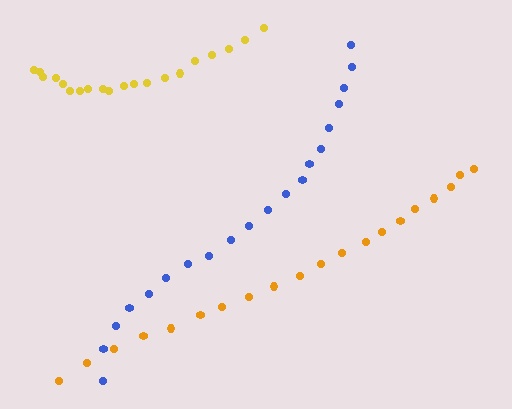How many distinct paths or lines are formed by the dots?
There are 3 distinct paths.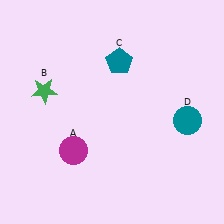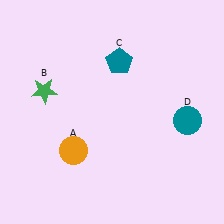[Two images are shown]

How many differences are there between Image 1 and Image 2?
There is 1 difference between the two images.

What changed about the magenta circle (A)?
In Image 1, A is magenta. In Image 2, it changed to orange.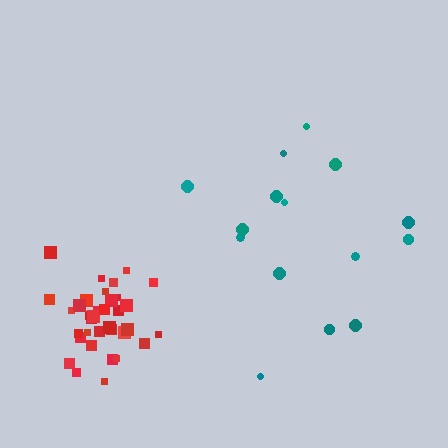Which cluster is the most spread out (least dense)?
Teal.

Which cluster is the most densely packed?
Red.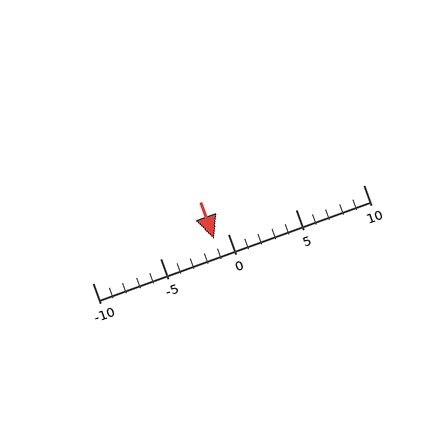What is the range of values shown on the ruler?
The ruler shows values from -10 to 10.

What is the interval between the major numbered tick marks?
The major tick marks are spaced 5 units apart.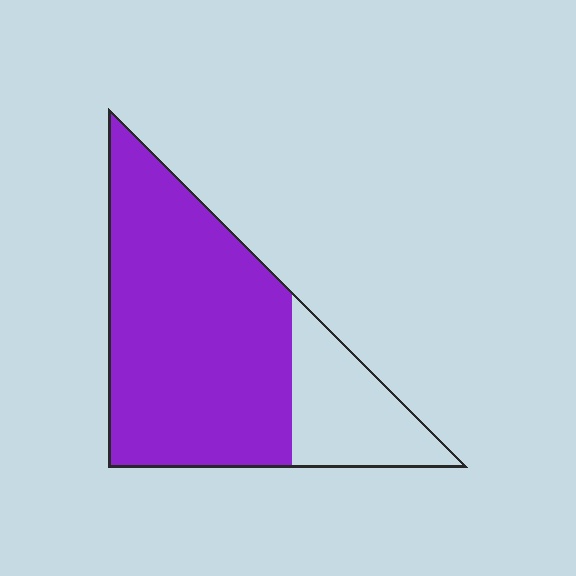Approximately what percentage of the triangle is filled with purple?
Approximately 75%.